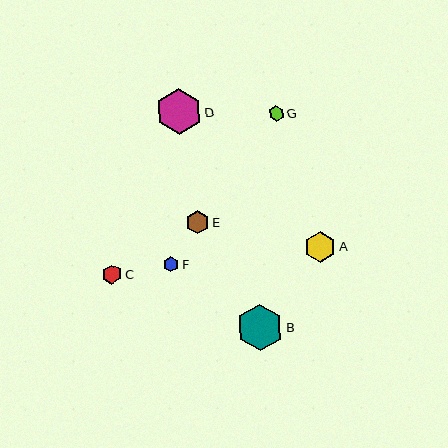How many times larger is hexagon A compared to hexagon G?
Hexagon A is approximately 2.1 times the size of hexagon G.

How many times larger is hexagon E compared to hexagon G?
Hexagon E is approximately 1.5 times the size of hexagon G.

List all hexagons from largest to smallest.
From largest to smallest: B, D, A, E, C, F, G.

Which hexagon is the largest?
Hexagon B is the largest with a size of approximately 46 pixels.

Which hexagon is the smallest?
Hexagon G is the smallest with a size of approximately 15 pixels.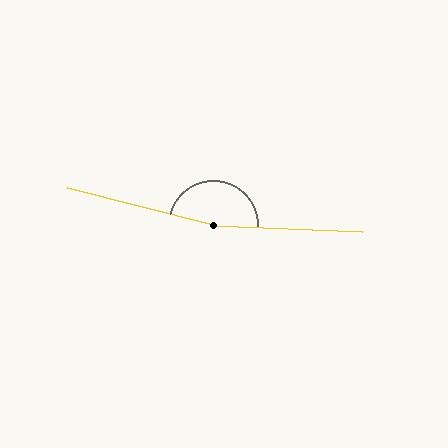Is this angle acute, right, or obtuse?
It is obtuse.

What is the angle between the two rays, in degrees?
Approximately 168 degrees.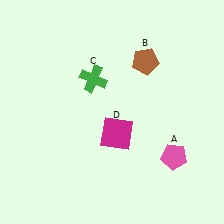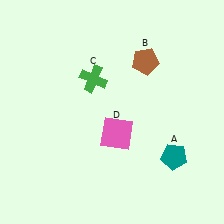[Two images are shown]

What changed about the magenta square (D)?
In Image 1, D is magenta. In Image 2, it changed to pink.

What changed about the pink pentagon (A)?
In Image 1, A is pink. In Image 2, it changed to teal.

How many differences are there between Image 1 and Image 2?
There are 2 differences between the two images.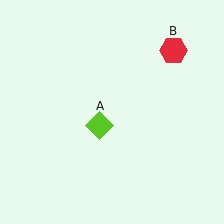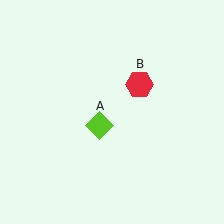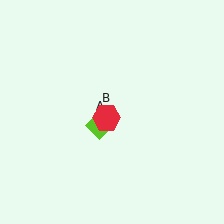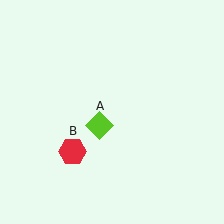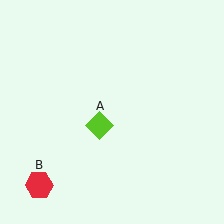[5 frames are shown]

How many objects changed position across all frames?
1 object changed position: red hexagon (object B).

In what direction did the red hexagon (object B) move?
The red hexagon (object B) moved down and to the left.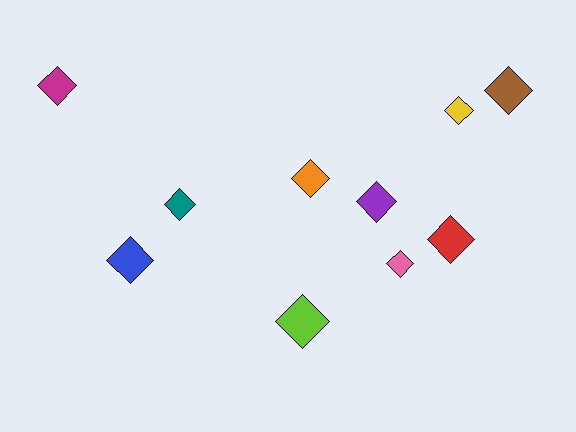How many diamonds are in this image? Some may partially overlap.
There are 10 diamonds.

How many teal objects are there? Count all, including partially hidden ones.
There is 1 teal object.